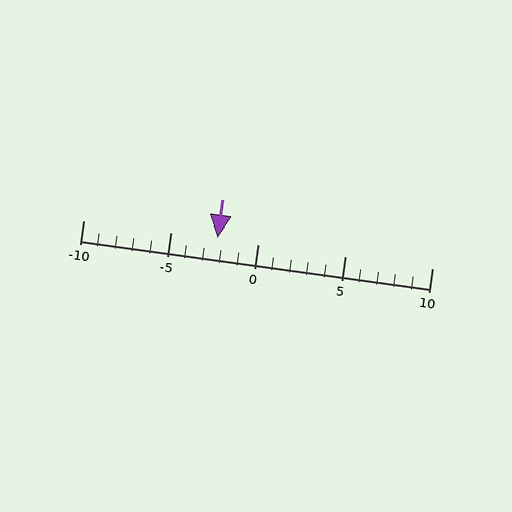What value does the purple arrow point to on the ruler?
The purple arrow points to approximately -2.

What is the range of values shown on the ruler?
The ruler shows values from -10 to 10.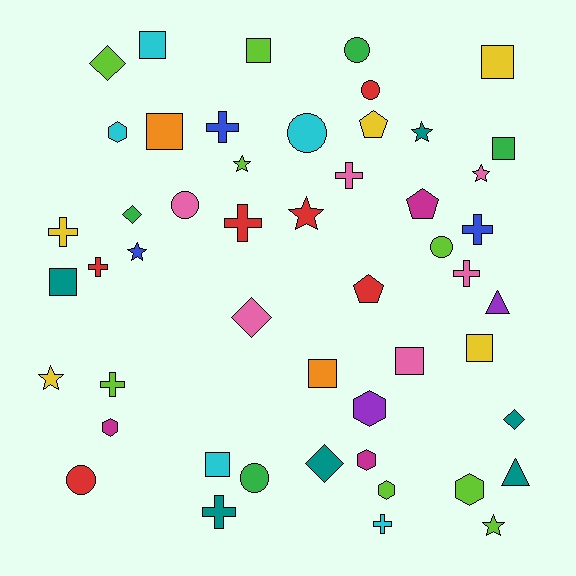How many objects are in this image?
There are 50 objects.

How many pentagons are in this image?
There are 3 pentagons.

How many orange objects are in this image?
There are 2 orange objects.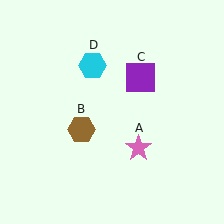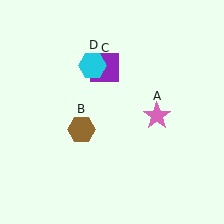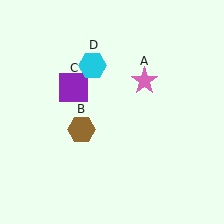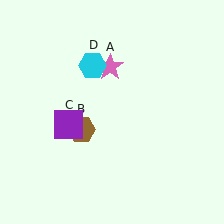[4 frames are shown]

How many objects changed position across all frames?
2 objects changed position: pink star (object A), purple square (object C).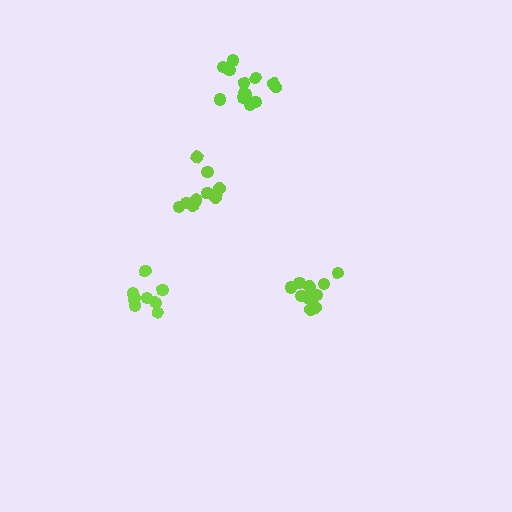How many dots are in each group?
Group 1: 9 dots, Group 2: 9 dots, Group 3: 13 dots, Group 4: 10 dots (41 total).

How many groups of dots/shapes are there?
There are 4 groups.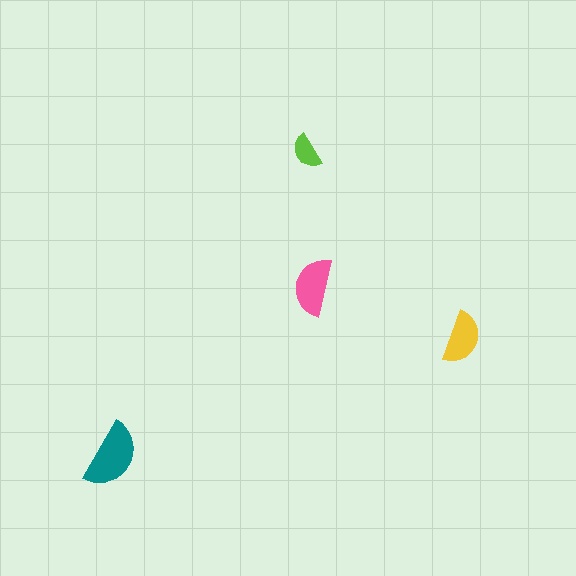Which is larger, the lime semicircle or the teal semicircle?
The teal one.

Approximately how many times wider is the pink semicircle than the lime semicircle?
About 1.5 times wider.